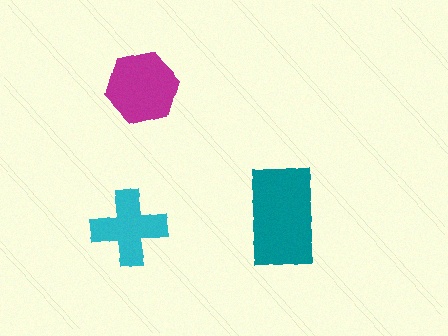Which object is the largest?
The teal rectangle.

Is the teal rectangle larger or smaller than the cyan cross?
Larger.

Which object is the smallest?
The cyan cross.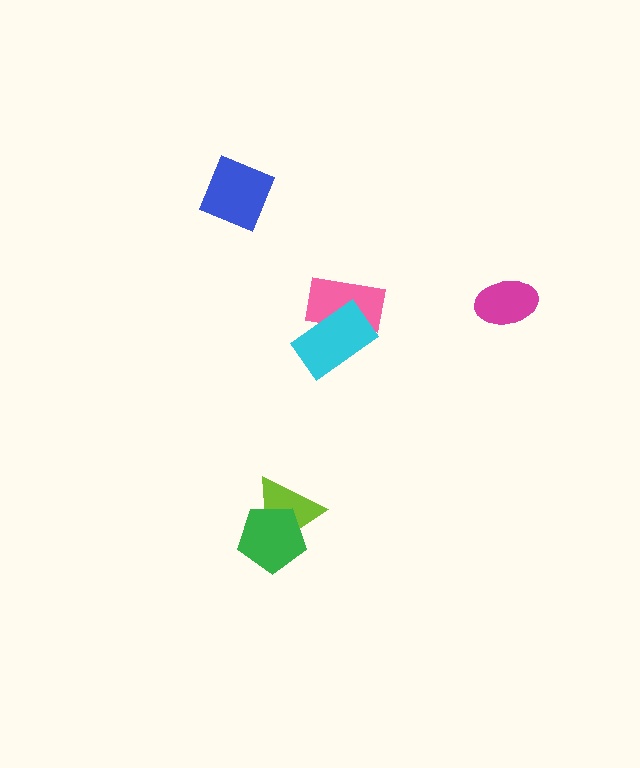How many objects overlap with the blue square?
0 objects overlap with the blue square.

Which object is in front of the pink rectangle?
The cyan rectangle is in front of the pink rectangle.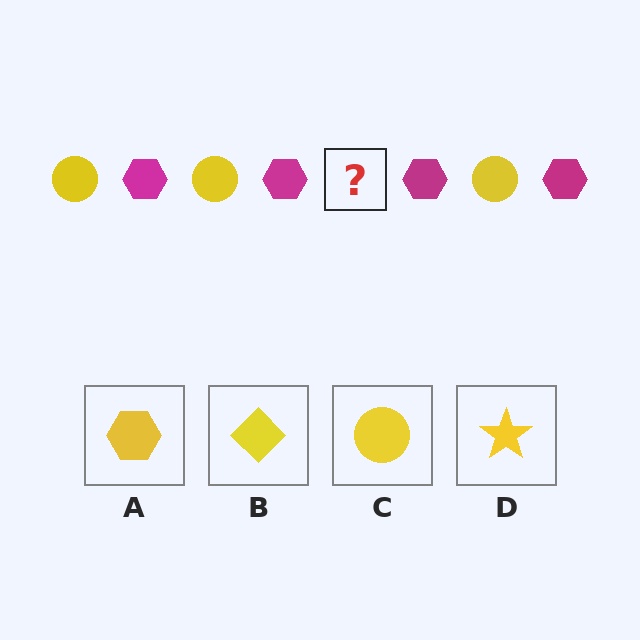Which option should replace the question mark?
Option C.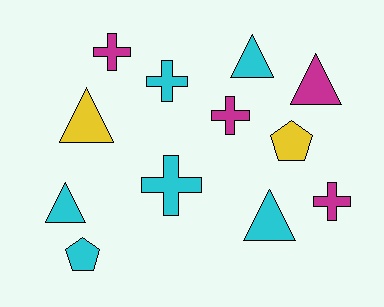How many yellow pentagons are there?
There is 1 yellow pentagon.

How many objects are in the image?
There are 12 objects.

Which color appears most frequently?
Cyan, with 6 objects.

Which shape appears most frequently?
Cross, with 5 objects.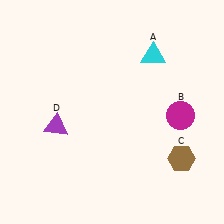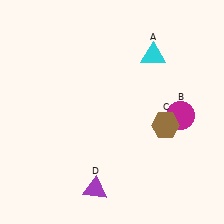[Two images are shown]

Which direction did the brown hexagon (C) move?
The brown hexagon (C) moved up.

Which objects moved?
The objects that moved are: the brown hexagon (C), the purple triangle (D).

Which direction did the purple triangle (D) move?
The purple triangle (D) moved down.